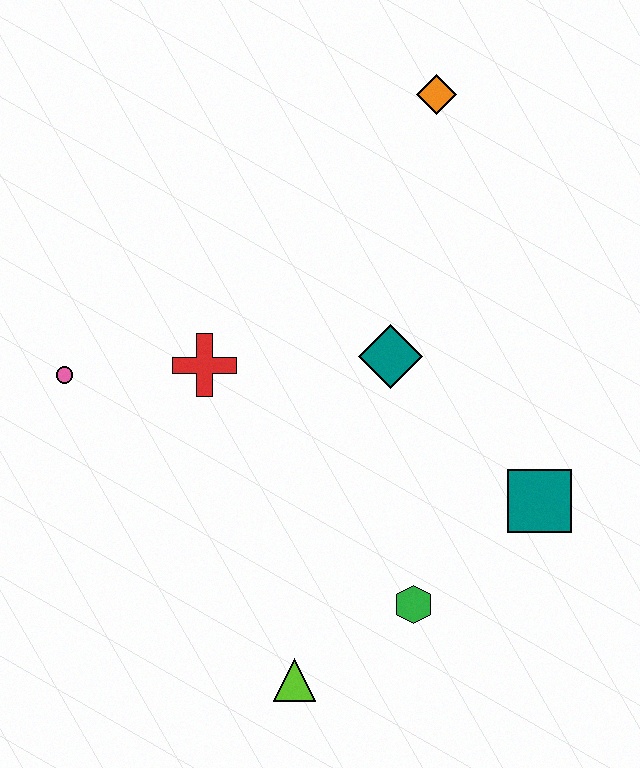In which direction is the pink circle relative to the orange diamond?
The pink circle is to the left of the orange diamond.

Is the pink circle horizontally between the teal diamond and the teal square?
No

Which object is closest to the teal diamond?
The red cross is closest to the teal diamond.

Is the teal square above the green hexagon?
Yes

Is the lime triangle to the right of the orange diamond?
No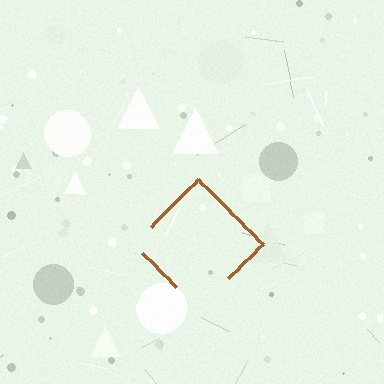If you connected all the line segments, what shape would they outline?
They would outline a diamond.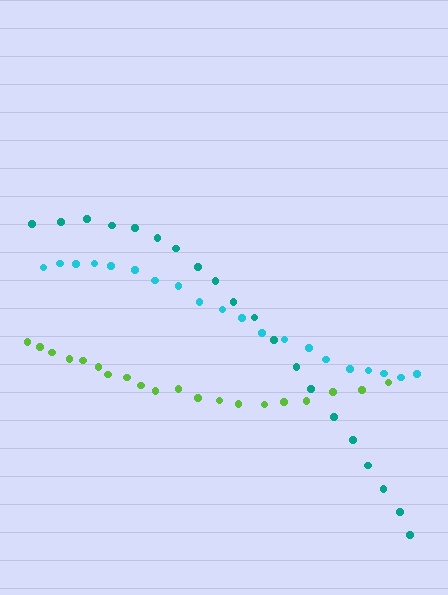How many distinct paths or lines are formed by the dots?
There are 3 distinct paths.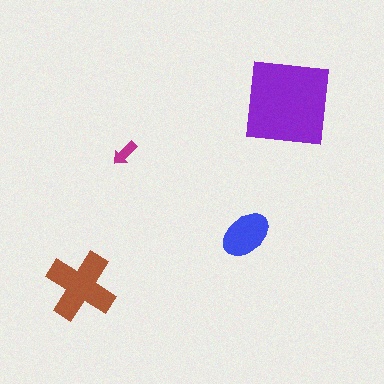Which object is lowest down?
The brown cross is bottommost.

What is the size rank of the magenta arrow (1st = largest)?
4th.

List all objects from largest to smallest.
The purple square, the brown cross, the blue ellipse, the magenta arrow.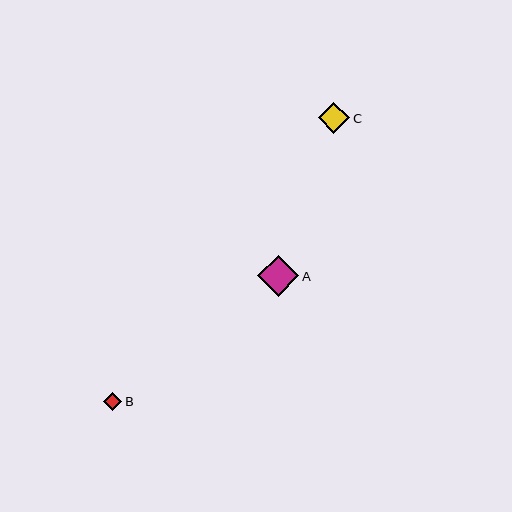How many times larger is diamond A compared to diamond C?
Diamond A is approximately 1.3 times the size of diamond C.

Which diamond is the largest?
Diamond A is the largest with a size of approximately 41 pixels.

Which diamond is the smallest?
Diamond B is the smallest with a size of approximately 18 pixels.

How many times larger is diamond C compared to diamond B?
Diamond C is approximately 1.7 times the size of diamond B.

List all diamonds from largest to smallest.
From largest to smallest: A, C, B.